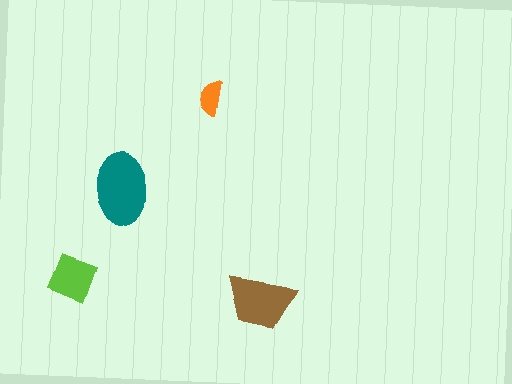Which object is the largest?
The teal ellipse.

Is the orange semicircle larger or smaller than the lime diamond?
Smaller.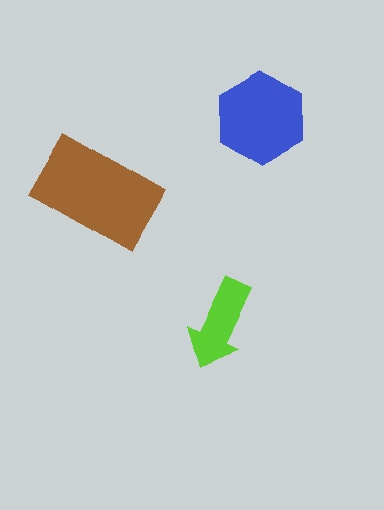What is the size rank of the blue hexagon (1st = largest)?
2nd.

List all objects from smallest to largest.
The lime arrow, the blue hexagon, the brown rectangle.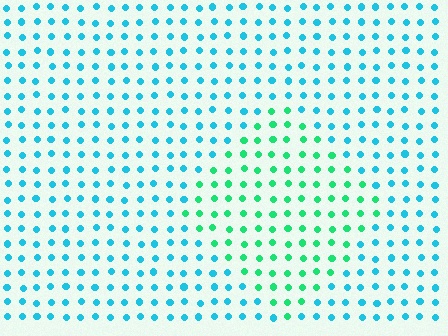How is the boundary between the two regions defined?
The boundary is defined purely by a slight shift in hue (about 42 degrees). Spacing, size, and orientation are identical on both sides.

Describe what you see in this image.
The image is filled with small cyan elements in a uniform arrangement. A diamond-shaped region is visible where the elements are tinted to a slightly different hue, forming a subtle color boundary.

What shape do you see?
I see a diamond.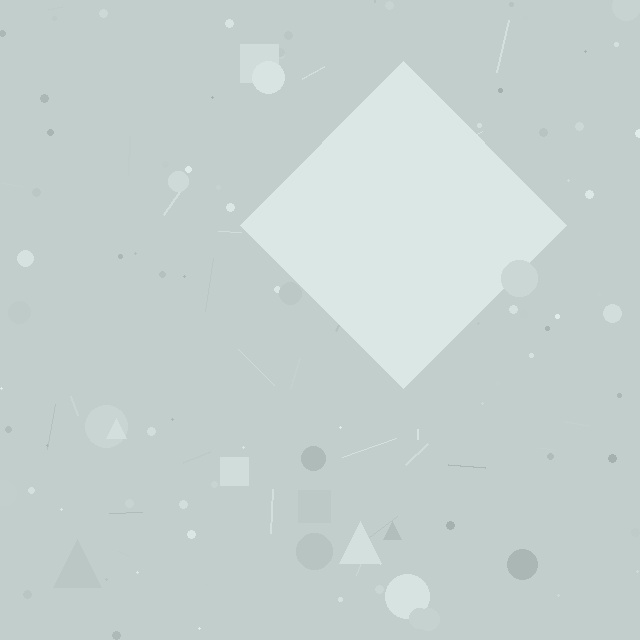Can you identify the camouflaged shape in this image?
The camouflaged shape is a diamond.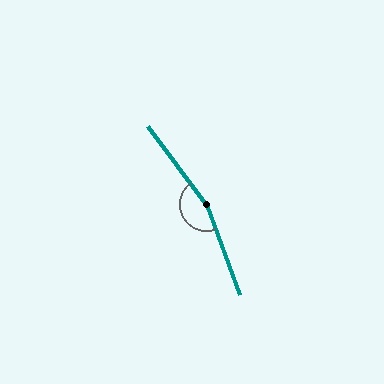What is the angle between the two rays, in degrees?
Approximately 163 degrees.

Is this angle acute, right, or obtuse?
It is obtuse.